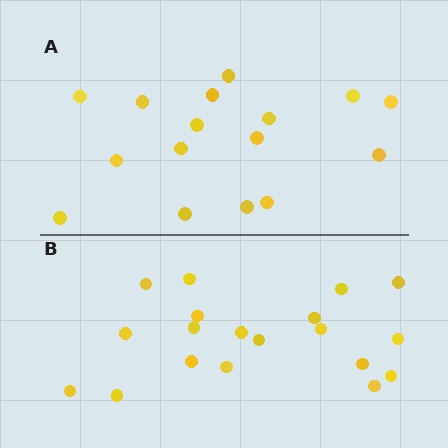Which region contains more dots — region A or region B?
Region B (the bottom region) has more dots.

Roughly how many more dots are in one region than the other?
Region B has just a few more — roughly 2 or 3 more dots than region A.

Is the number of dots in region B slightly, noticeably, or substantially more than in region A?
Region B has only slightly more — the two regions are fairly close. The ratio is roughly 1.2 to 1.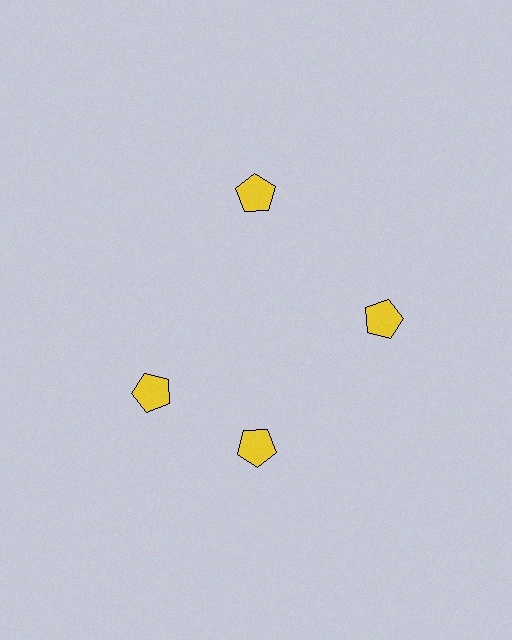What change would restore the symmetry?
The symmetry would be restored by rotating it back into even spacing with its neighbors so that all 4 pentagons sit at equal angles and equal distance from the center.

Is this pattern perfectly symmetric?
No. The 4 yellow pentagons are arranged in a ring, but one element near the 9 o'clock position is rotated out of alignment along the ring, breaking the 4-fold rotational symmetry.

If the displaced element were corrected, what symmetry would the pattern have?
It would have 4-fold rotational symmetry — the pattern would map onto itself every 90 degrees.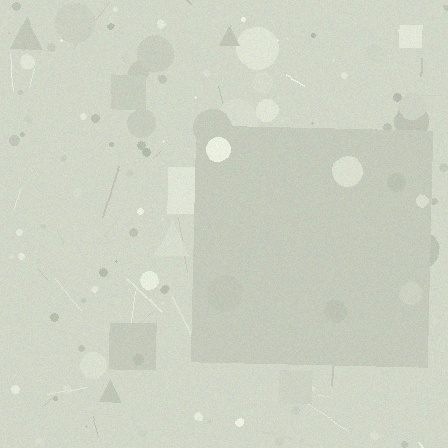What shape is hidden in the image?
A square is hidden in the image.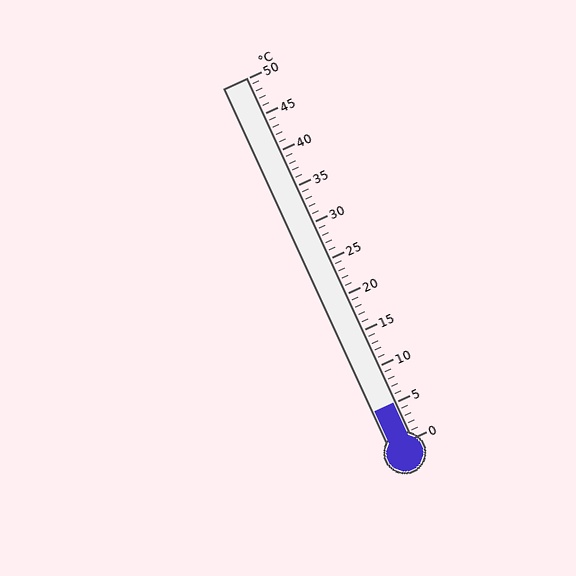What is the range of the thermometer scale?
The thermometer scale ranges from 0°C to 50°C.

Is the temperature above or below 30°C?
The temperature is below 30°C.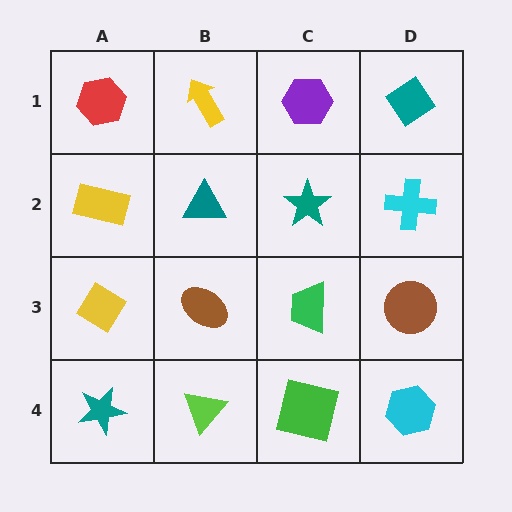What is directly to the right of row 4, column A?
A lime triangle.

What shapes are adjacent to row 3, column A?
A yellow rectangle (row 2, column A), a teal star (row 4, column A), a brown ellipse (row 3, column B).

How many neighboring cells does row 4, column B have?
3.